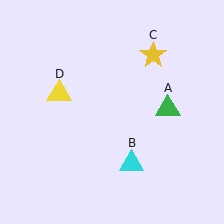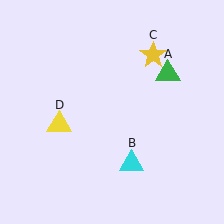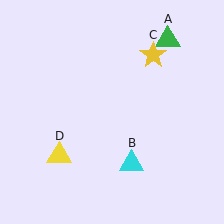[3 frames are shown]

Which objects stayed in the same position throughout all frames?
Cyan triangle (object B) and yellow star (object C) remained stationary.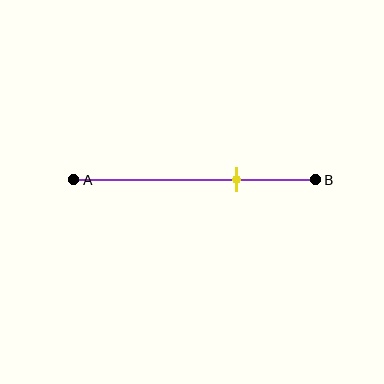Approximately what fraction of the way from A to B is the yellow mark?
The yellow mark is approximately 65% of the way from A to B.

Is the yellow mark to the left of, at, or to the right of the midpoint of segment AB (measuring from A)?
The yellow mark is to the right of the midpoint of segment AB.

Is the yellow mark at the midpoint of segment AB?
No, the mark is at about 65% from A, not at the 50% midpoint.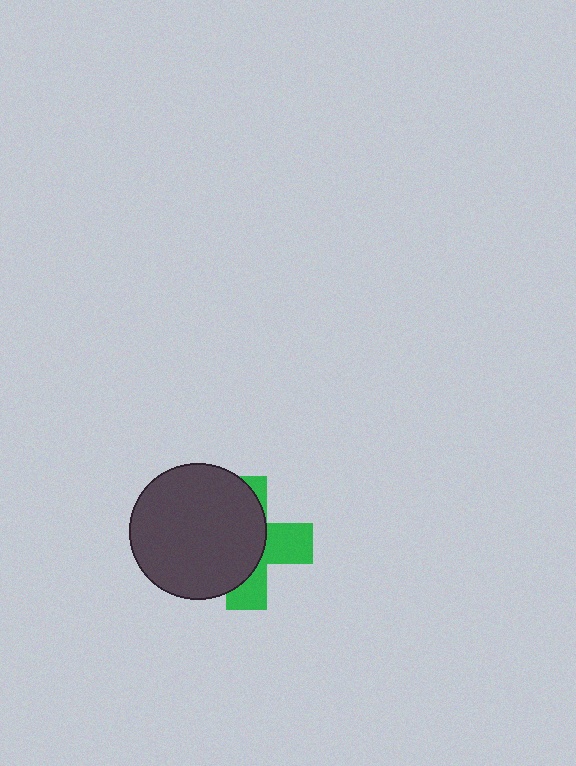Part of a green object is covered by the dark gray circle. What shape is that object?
It is a cross.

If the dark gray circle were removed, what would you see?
You would see the complete green cross.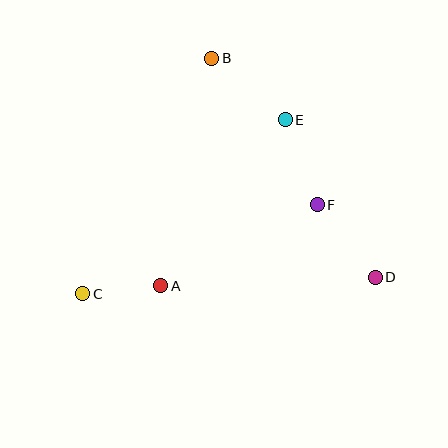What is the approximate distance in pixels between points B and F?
The distance between B and F is approximately 181 pixels.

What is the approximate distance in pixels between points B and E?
The distance between B and E is approximately 96 pixels.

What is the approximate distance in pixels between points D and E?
The distance between D and E is approximately 181 pixels.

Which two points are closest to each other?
Points A and C are closest to each other.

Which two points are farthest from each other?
Points C and D are farthest from each other.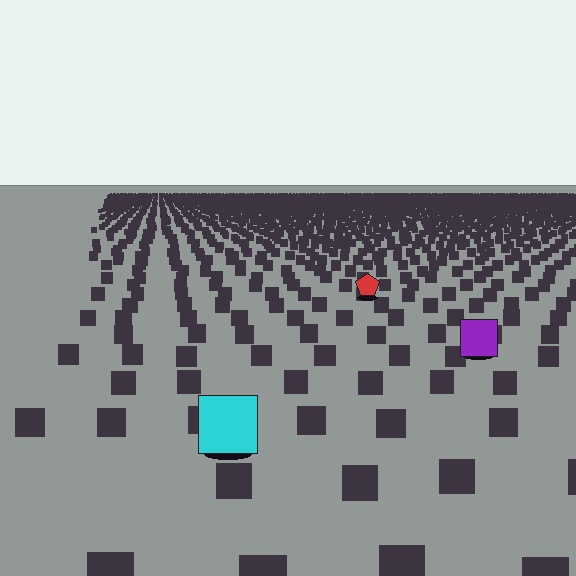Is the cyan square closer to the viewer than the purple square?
Yes. The cyan square is closer — you can tell from the texture gradient: the ground texture is coarser near it.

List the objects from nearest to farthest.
From nearest to farthest: the cyan square, the purple square, the red pentagon.